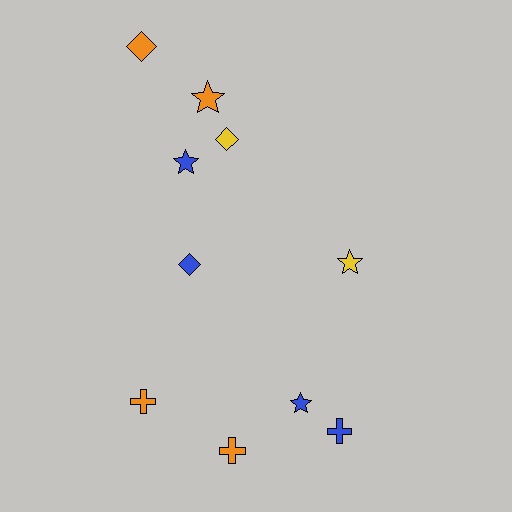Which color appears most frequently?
Orange, with 4 objects.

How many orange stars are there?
There is 1 orange star.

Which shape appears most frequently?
Star, with 4 objects.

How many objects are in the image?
There are 10 objects.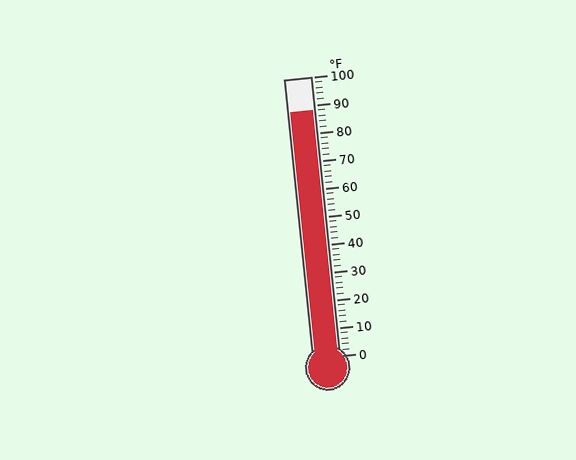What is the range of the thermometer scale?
The thermometer scale ranges from 0°F to 100°F.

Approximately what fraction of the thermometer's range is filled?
The thermometer is filled to approximately 90% of its range.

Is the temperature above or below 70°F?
The temperature is above 70°F.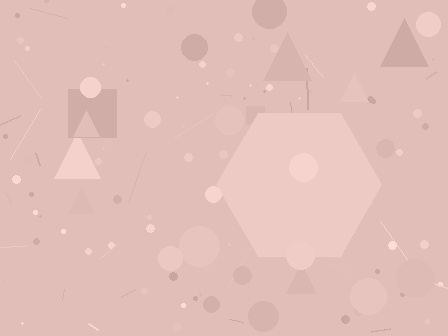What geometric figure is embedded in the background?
A hexagon is embedded in the background.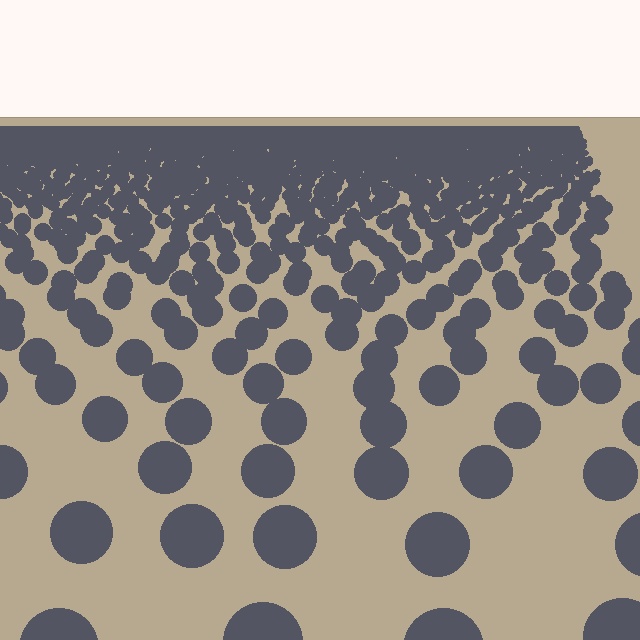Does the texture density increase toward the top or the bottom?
Density increases toward the top.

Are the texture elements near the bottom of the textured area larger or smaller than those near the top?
Larger. Near the bottom, elements are closer to the viewer and appear at a bigger on-screen size.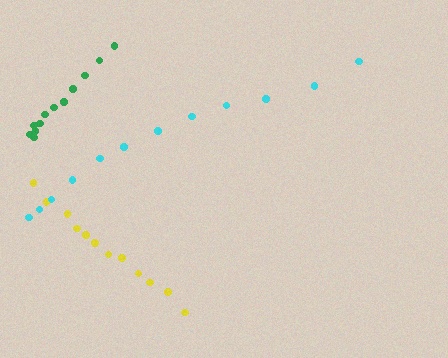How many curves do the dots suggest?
There are 3 distinct paths.